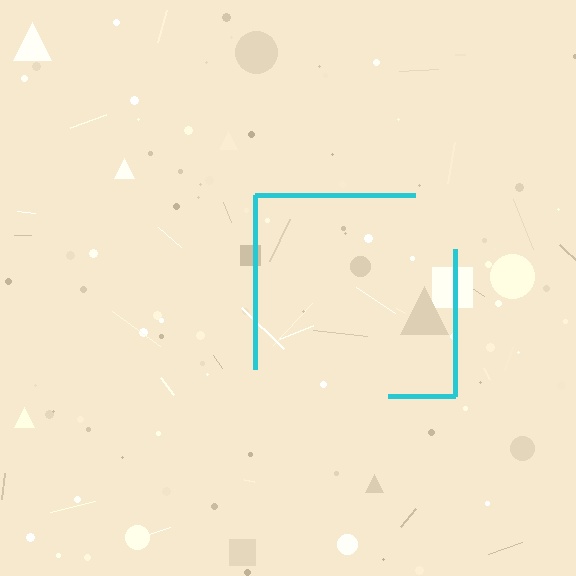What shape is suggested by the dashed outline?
The dashed outline suggests a square.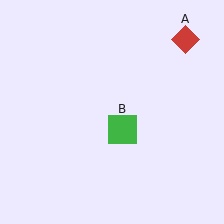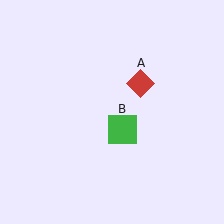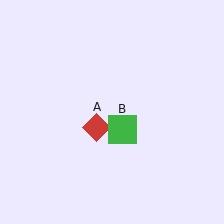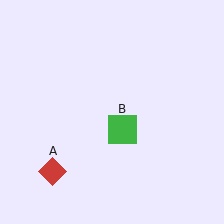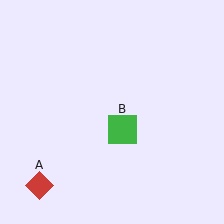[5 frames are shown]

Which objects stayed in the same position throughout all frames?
Green square (object B) remained stationary.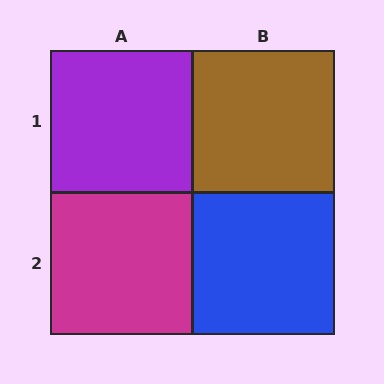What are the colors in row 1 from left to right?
Purple, brown.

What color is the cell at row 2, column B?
Blue.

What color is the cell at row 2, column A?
Magenta.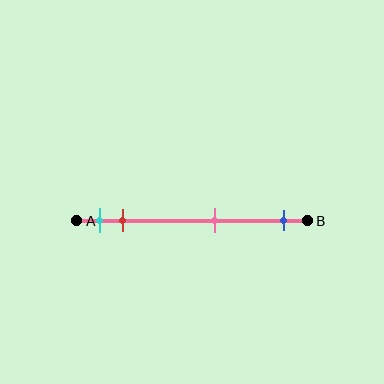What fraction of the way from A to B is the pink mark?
The pink mark is approximately 60% (0.6) of the way from A to B.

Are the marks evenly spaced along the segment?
No, the marks are not evenly spaced.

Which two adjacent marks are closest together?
The cyan and red marks are the closest adjacent pair.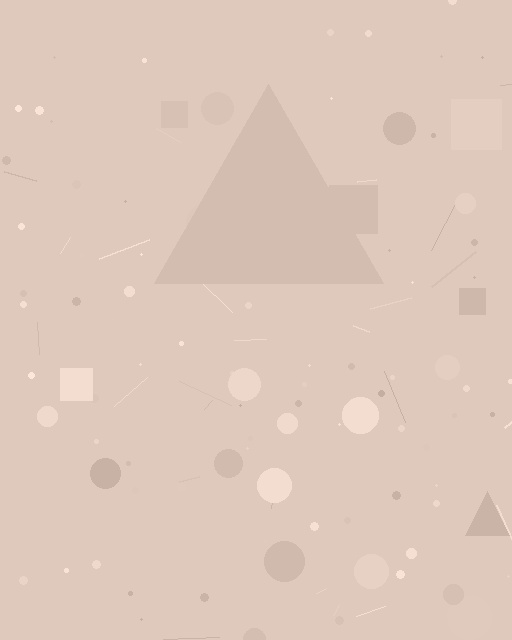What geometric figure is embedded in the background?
A triangle is embedded in the background.